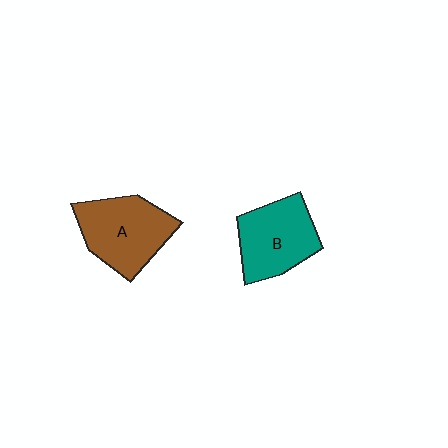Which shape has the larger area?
Shape A (brown).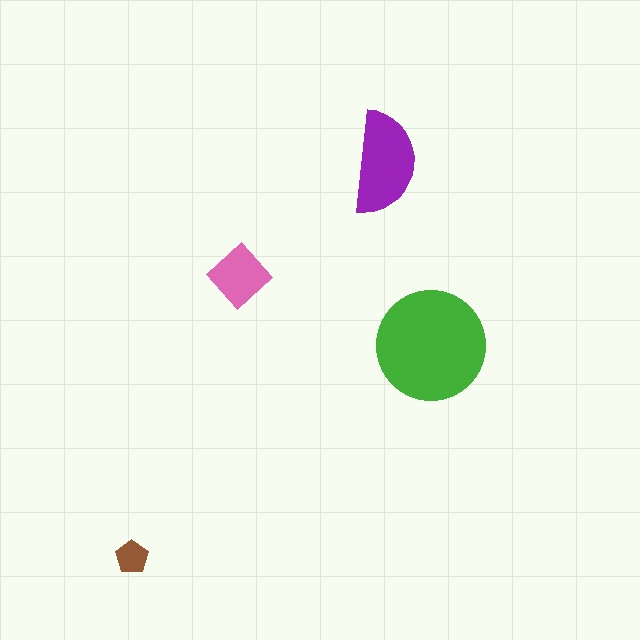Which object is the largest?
The green circle.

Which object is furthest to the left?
The brown pentagon is leftmost.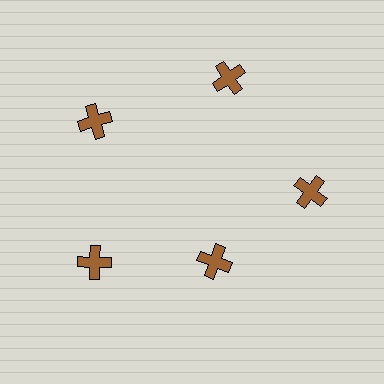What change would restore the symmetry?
The symmetry would be restored by moving it outward, back onto the ring so that all 5 crosses sit at equal angles and equal distance from the center.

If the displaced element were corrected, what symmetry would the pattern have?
It would have 5-fold rotational symmetry — the pattern would map onto itself every 72 degrees.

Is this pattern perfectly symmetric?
No. The 5 brown crosses are arranged in a ring, but one element near the 5 o'clock position is pulled inward toward the center, breaking the 5-fold rotational symmetry.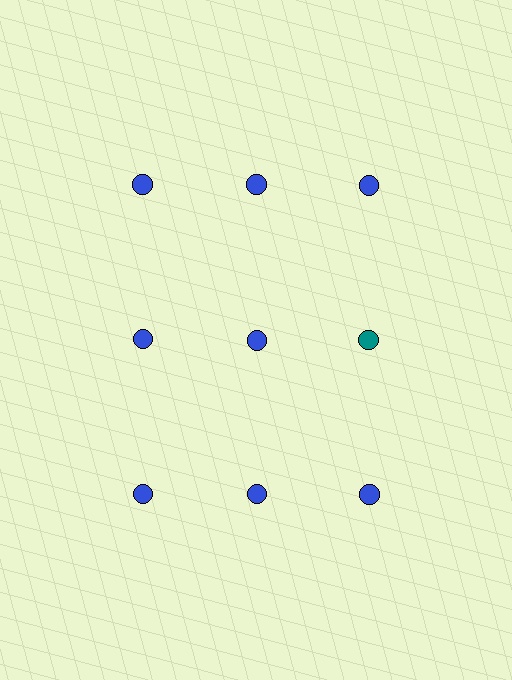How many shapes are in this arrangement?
There are 9 shapes arranged in a grid pattern.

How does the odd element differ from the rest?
It has a different color: teal instead of blue.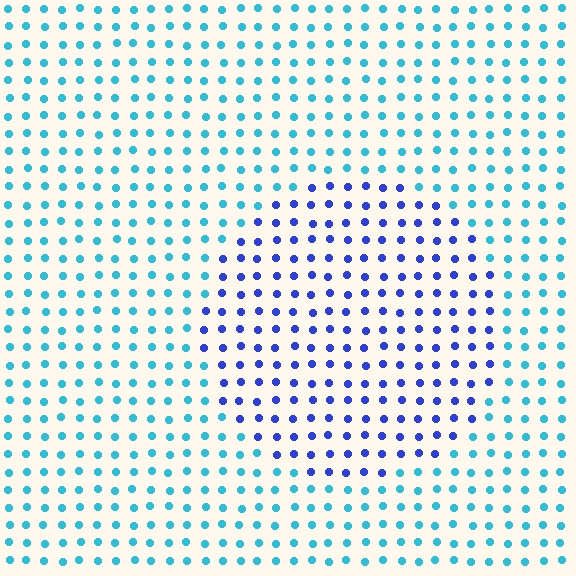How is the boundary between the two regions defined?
The boundary is defined purely by a slight shift in hue (about 45 degrees). Spacing, size, and orientation are identical on both sides.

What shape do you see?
I see a circle.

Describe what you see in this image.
The image is filled with small cyan elements in a uniform arrangement. A circle-shaped region is visible where the elements are tinted to a slightly different hue, forming a subtle color boundary.